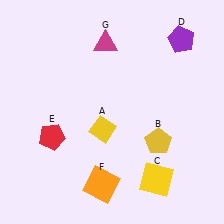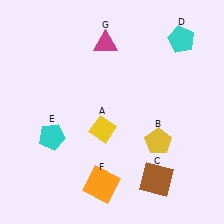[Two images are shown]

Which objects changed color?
C changed from yellow to brown. D changed from purple to cyan. E changed from red to cyan.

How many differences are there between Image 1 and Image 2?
There are 3 differences between the two images.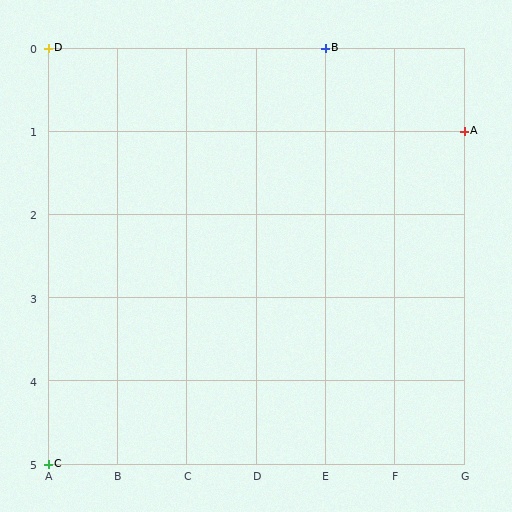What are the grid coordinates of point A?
Point A is at grid coordinates (G, 1).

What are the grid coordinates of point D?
Point D is at grid coordinates (A, 0).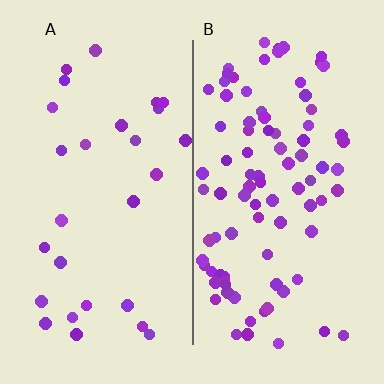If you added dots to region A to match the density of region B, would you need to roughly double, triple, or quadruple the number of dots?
Approximately triple.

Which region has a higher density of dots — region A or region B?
B (the right).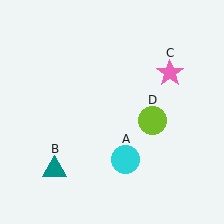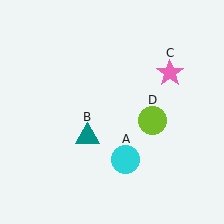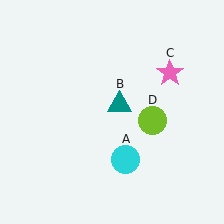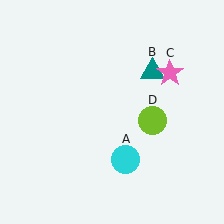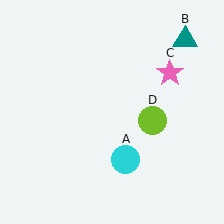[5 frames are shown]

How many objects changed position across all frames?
1 object changed position: teal triangle (object B).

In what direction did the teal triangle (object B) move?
The teal triangle (object B) moved up and to the right.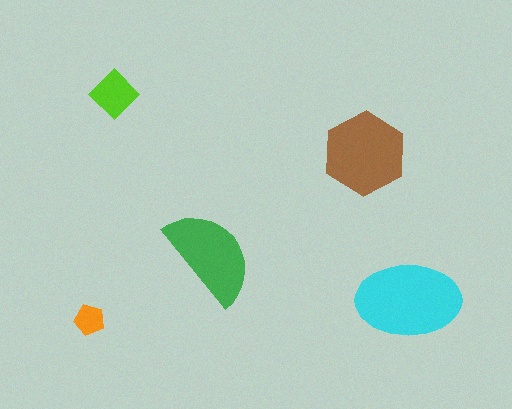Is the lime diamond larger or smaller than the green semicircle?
Smaller.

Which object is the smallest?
The orange pentagon.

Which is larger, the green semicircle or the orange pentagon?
The green semicircle.